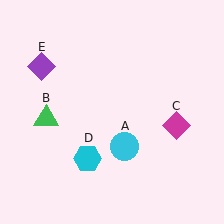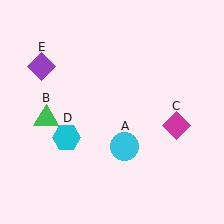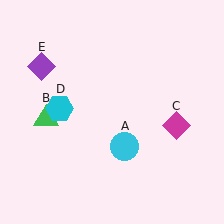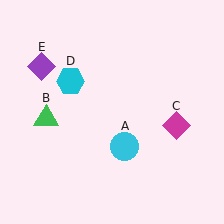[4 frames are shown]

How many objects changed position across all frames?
1 object changed position: cyan hexagon (object D).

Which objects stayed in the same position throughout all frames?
Cyan circle (object A) and green triangle (object B) and magenta diamond (object C) and purple diamond (object E) remained stationary.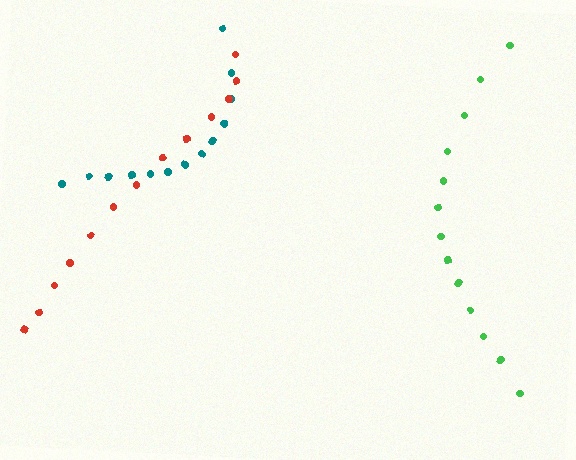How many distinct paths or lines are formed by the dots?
There are 3 distinct paths.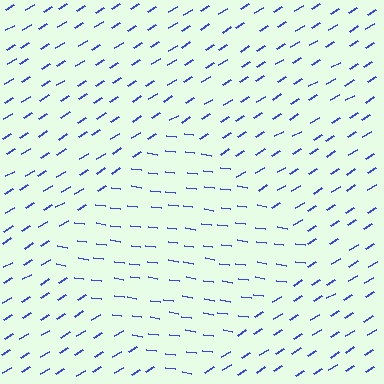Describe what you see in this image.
The image is filled with small blue line segments. A diamond region in the image has lines oriented differently from the surrounding lines, creating a visible texture boundary.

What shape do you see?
I see a diamond.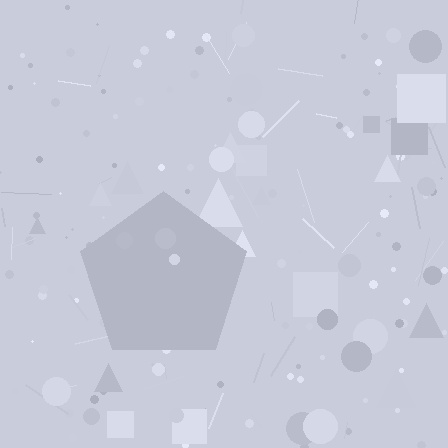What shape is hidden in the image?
A pentagon is hidden in the image.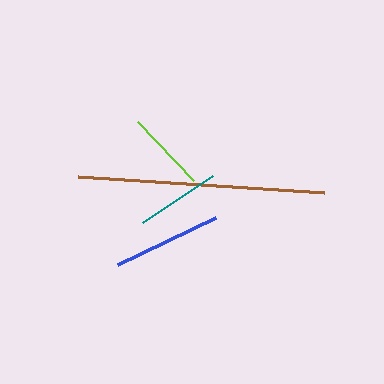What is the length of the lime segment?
The lime segment is approximately 82 pixels long.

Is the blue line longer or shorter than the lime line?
The blue line is longer than the lime line.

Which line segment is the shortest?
The lime line is the shortest at approximately 82 pixels.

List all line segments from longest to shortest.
From longest to shortest: brown, blue, teal, lime.